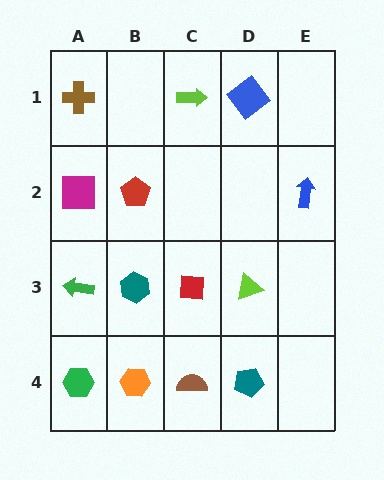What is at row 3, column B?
A teal hexagon.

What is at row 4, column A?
A green hexagon.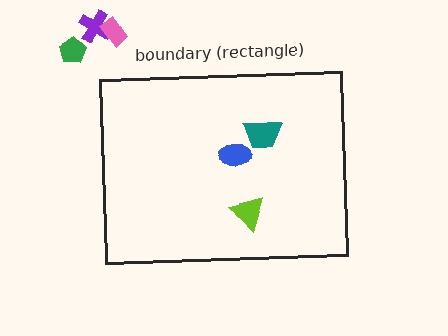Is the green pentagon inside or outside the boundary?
Outside.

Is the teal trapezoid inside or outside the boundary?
Inside.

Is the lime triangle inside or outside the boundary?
Inside.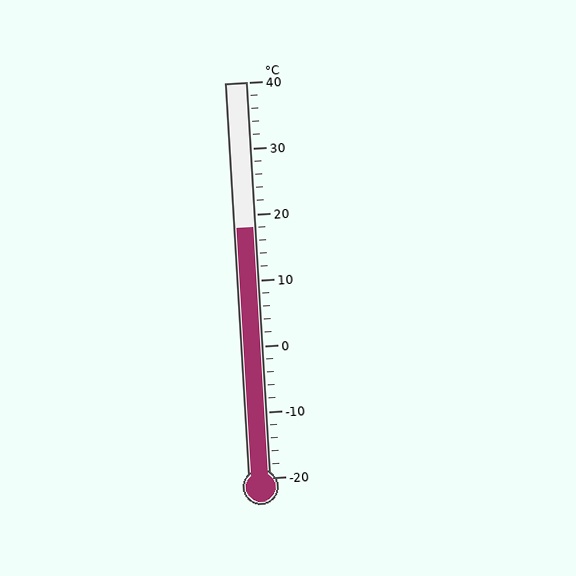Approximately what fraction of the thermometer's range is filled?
The thermometer is filled to approximately 65% of its range.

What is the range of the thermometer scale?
The thermometer scale ranges from -20°C to 40°C.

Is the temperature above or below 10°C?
The temperature is above 10°C.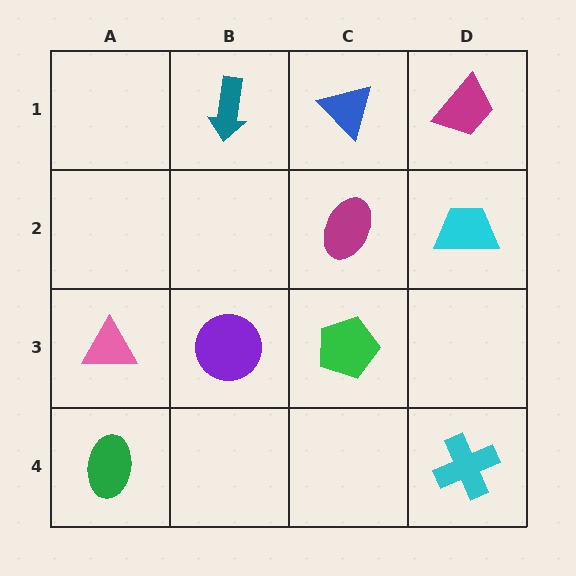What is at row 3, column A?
A pink triangle.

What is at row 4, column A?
A green ellipse.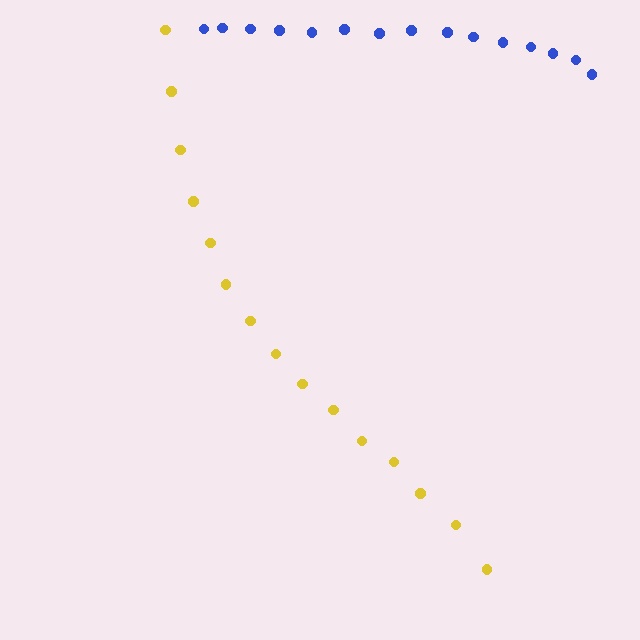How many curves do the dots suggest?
There are 2 distinct paths.